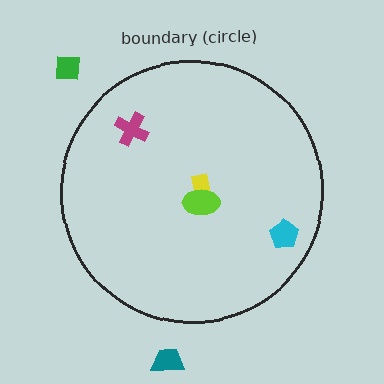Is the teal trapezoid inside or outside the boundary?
Outside.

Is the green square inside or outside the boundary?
Outside.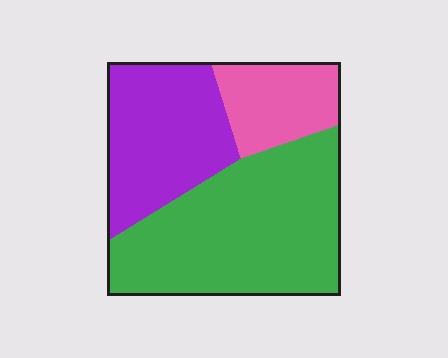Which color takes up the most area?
Green, at roughly 50%.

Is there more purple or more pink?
Purple.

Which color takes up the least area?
Pink, at roughly 15%.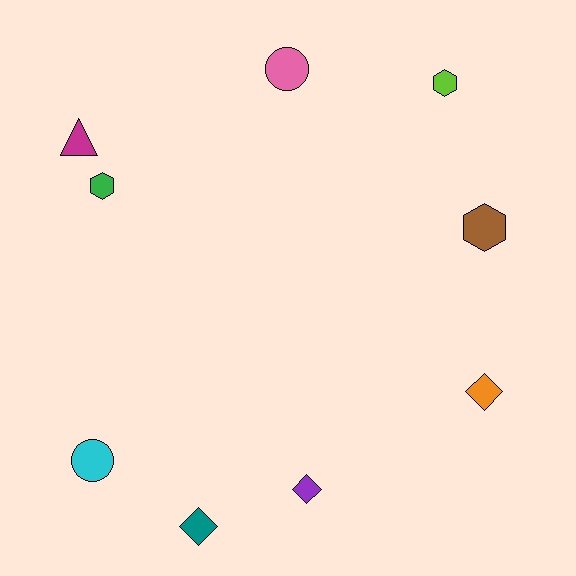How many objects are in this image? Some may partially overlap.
There are 9 objects.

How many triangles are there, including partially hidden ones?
There is 1 triangle.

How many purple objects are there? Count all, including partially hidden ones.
There is 1 purple object.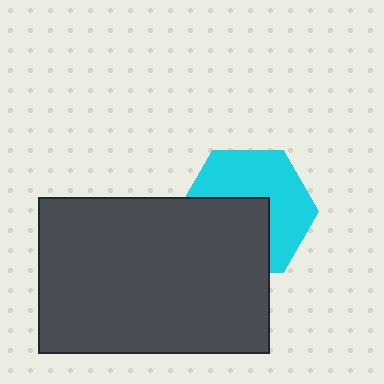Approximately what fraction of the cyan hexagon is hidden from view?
Roughly 45% of the cyan hexagon is hidden behind the dark gray rectangle.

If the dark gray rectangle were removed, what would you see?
You would see the complete cyan hexagon.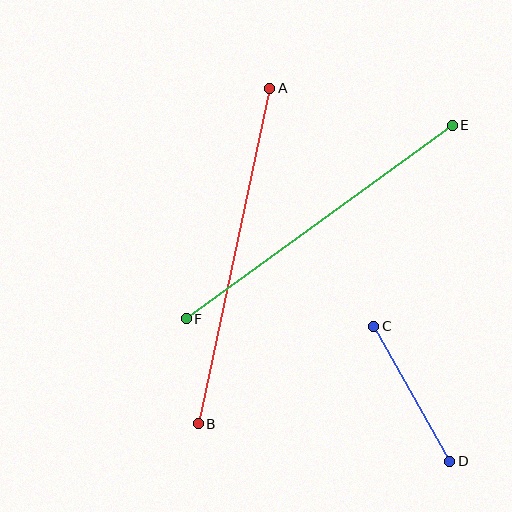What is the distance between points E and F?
The distance is approximately 329 pixels.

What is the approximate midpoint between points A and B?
The midpoint is at approximately (234, 256) pixels.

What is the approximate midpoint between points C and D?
The midpoint is at approximately (412, 394) pixels.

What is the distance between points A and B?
The distance is approximately 343 pixels.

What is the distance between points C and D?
The distance is approximately 155 pixels.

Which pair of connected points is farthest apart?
Points A and B are farthest apart.